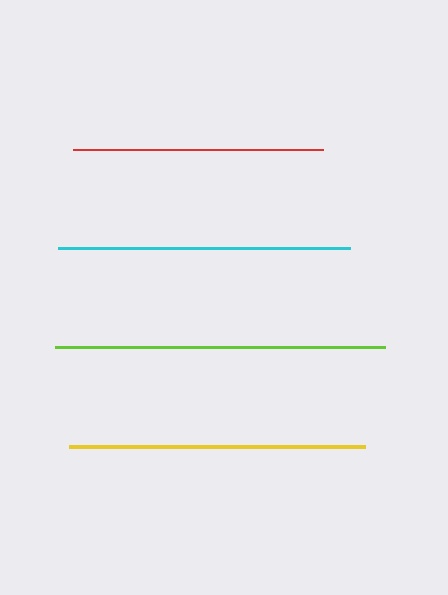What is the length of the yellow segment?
The yellow segment is approximately 296 pixels long.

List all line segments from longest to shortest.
From longest to shortest: lime, yellow, cyan, red.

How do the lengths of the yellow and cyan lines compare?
The yellow and cyan lines are approximately the same length.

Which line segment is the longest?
The lime line is the longest at approximately 330 pixels.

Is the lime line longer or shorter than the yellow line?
The lime line is longer than the yellow line.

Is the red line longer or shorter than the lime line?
The lime line is longer than the red line.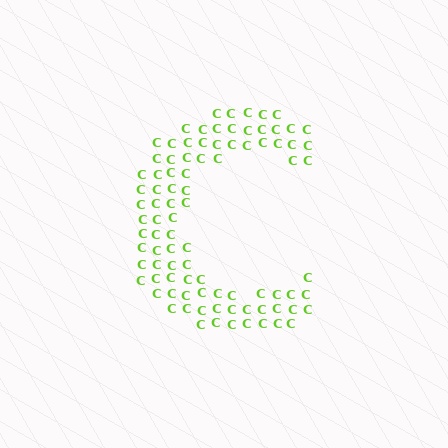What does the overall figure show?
The overall figure shows the letter C.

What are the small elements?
The small elements are letter C's.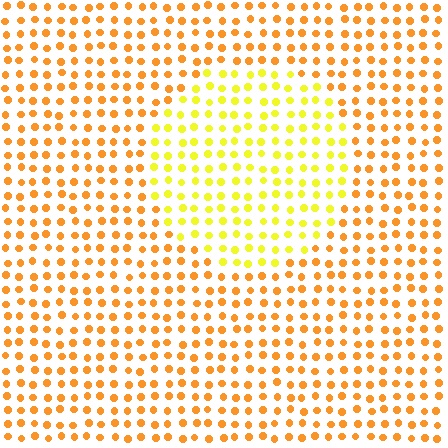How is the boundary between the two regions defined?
The boundary is defined purely by a slight shift in hue (about 32 degrees). Spacing, size, and orientation are identical on both sides.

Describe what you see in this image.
The image is filled with small orange elements in a uniform arrangement. A circle-shaped region is visible where the elements are tinted to a slightly different hue, forming a subtle color boundary.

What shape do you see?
I see a circle.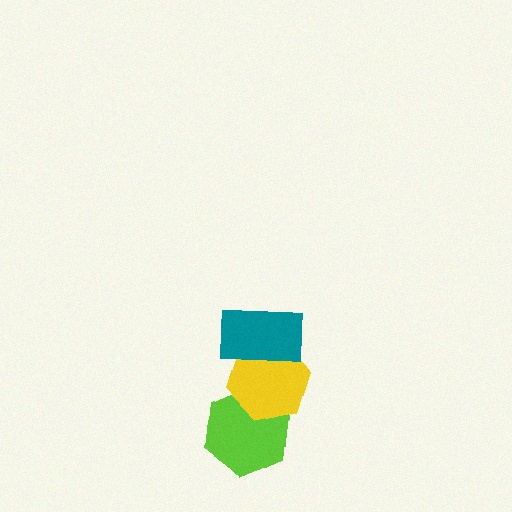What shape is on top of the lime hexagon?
The yellow hexagon is on top of the lime hexagon.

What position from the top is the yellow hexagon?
The yellow hexagon is 2nd from the top.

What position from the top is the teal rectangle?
The teal rectangle is 1st from the top.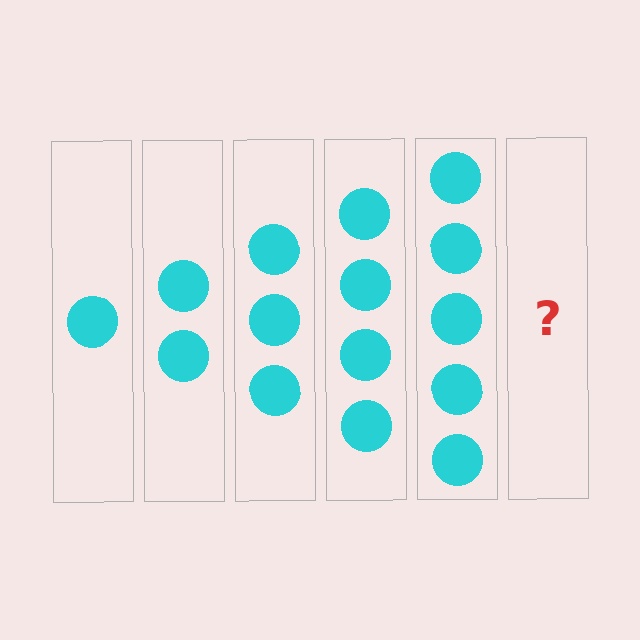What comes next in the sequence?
The next element should be 6 circles.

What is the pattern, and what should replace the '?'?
The pattern is that each step adds one more circle. The '?' should be 6 circles.